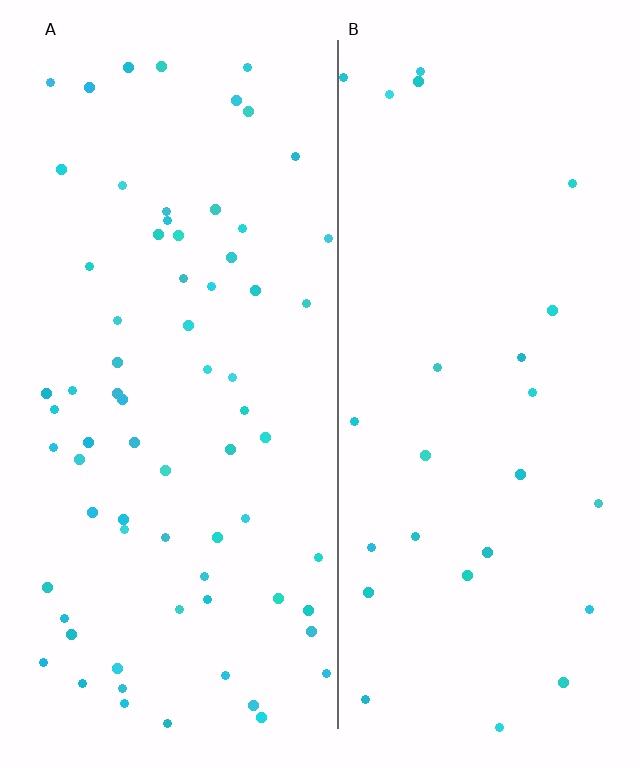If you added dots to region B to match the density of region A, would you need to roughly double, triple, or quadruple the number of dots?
Approximately triple.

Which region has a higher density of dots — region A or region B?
A (the left).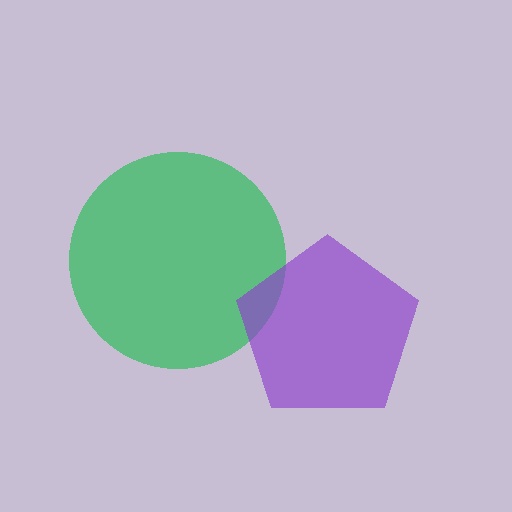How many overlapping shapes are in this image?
There are 2 overlapping shapes in the image.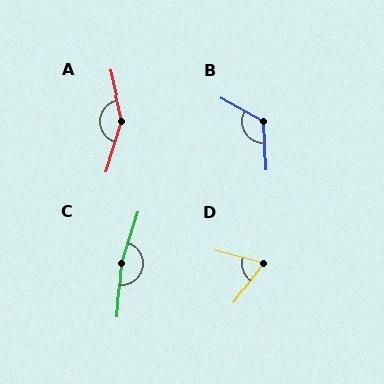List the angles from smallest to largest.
D (68°), B (122°), A (151°), C (166°).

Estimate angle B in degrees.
Approximately 122 degrees.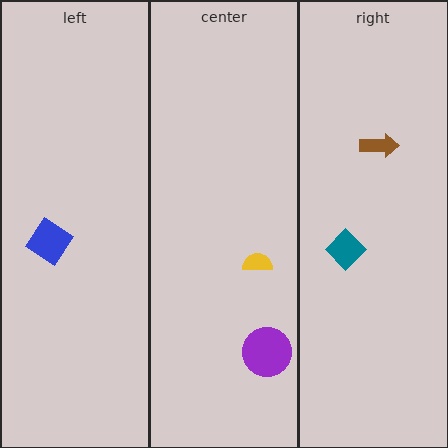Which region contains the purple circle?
The center region.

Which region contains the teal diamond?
The right region.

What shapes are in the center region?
The yellow semicircle, the purple circle.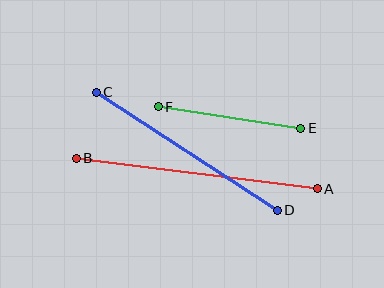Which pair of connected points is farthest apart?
Points A and B are farthest apart.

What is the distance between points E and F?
The distance is approximately 144 pixels.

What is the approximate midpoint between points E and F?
The midpoint is at approximately (230, 117) pixels.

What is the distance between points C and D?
The distance is approximately 216 pixels.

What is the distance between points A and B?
The distance is approximately 243 pixels.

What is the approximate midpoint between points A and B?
The midpoint is at approximately (197, 174) pixels.